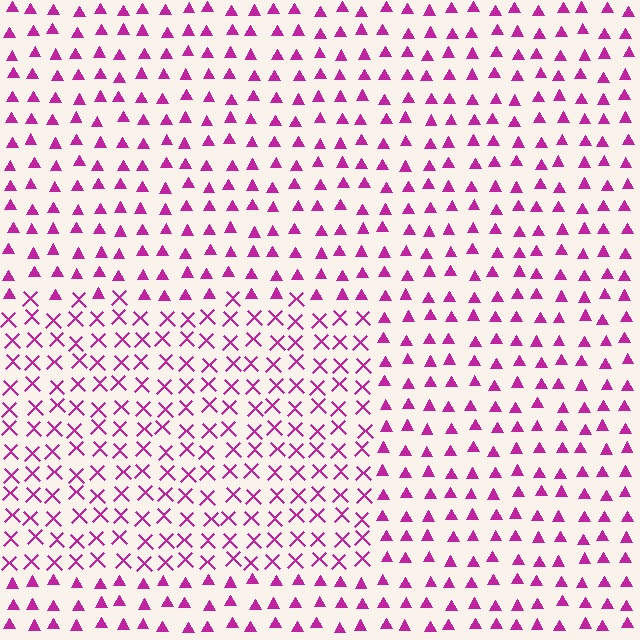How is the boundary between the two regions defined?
The boundary is defined by a change in element shape: X marks inside vs. triangles outside. All elements share the same color and spacing.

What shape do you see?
I see a rectangle.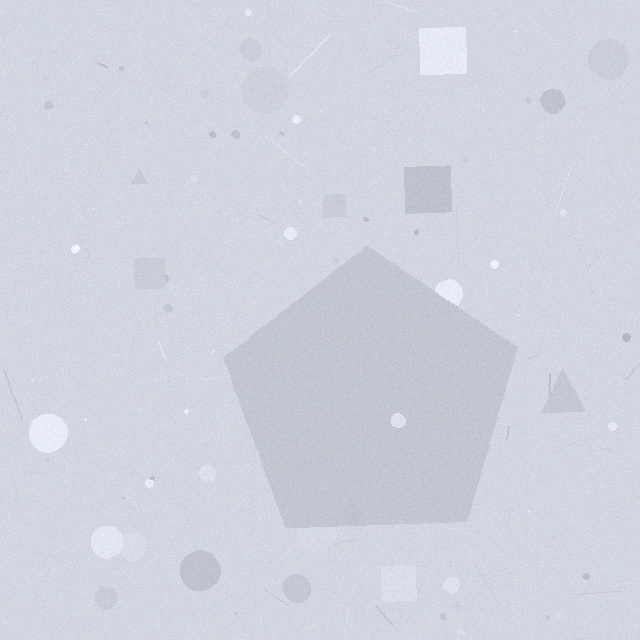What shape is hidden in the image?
A pentagon is hidden in the image.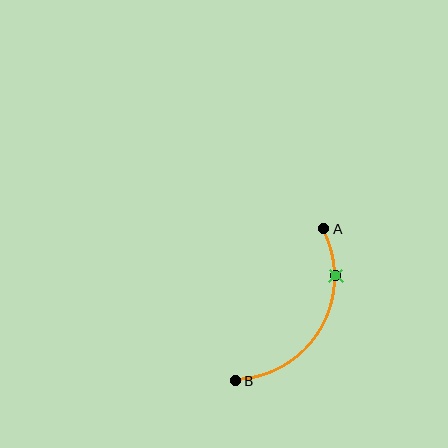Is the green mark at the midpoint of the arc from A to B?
No. The green mark lies on the arc but is closer to endpoint A. The arc midpoint would be at the point on the curve equidistant along the arc from both A and B.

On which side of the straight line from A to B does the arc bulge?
The arc bulges to the right of the straight line connecting A and B.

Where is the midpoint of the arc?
The arc midpoint is the point on the curve farthest from the straight line joining A and B. It sits to the right of that line.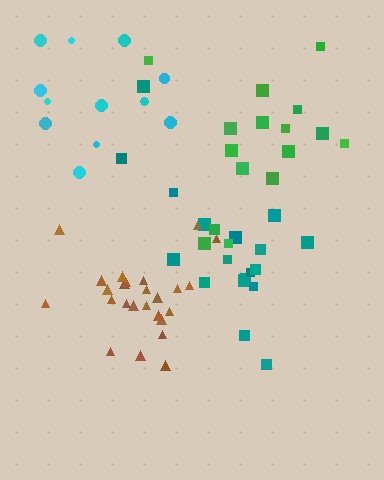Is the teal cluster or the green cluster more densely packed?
Green.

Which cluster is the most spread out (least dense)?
Cyan.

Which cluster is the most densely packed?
Brown.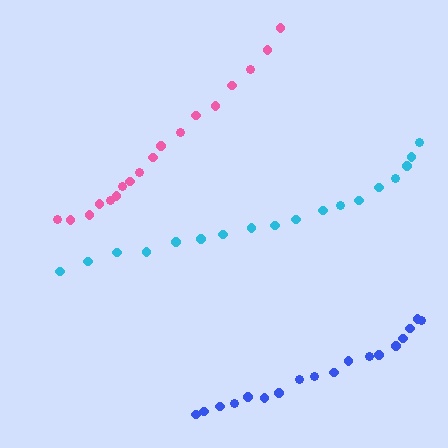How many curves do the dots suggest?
There are 3 distinct paths.